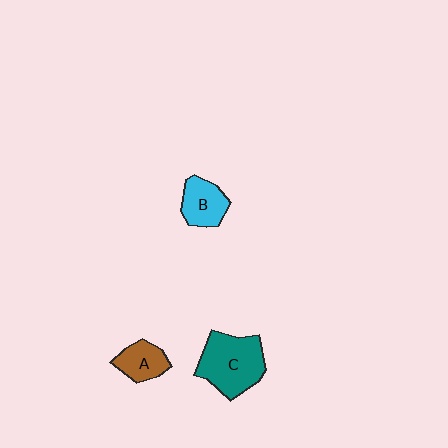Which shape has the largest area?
Shape C (teal).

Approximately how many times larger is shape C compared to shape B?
Approximately 1.8 times.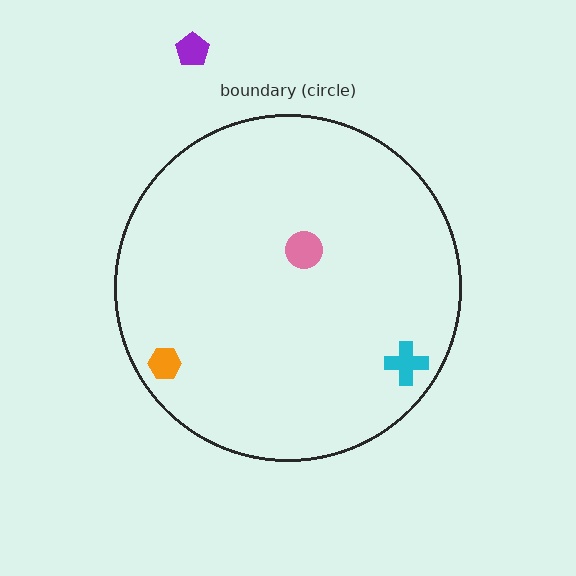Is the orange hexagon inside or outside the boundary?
Inside.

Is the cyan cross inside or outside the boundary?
Inside.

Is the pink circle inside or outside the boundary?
Inside.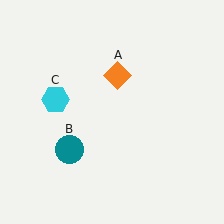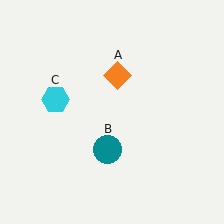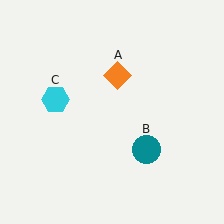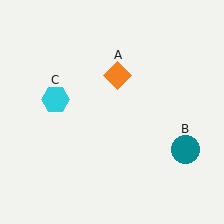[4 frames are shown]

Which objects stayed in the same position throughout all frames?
Orange diamond (object A) and cyan hexagon (object C) remained stationary.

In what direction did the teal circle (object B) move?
The teal circle (object B) moved right.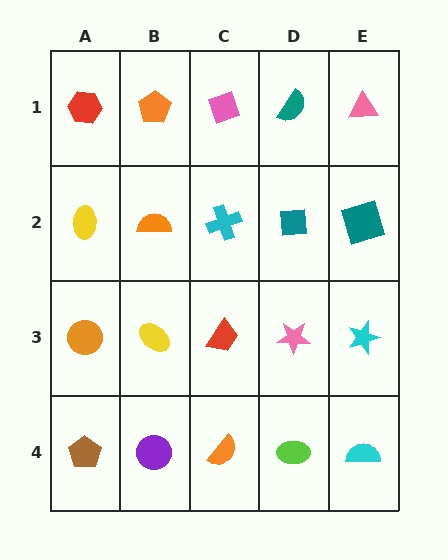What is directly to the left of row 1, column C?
An orange pentagon.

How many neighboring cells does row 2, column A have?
3.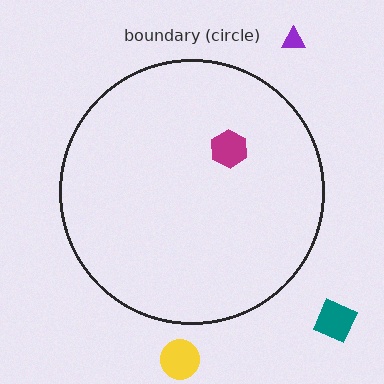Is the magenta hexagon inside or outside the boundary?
Inside.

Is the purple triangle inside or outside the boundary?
Outside.